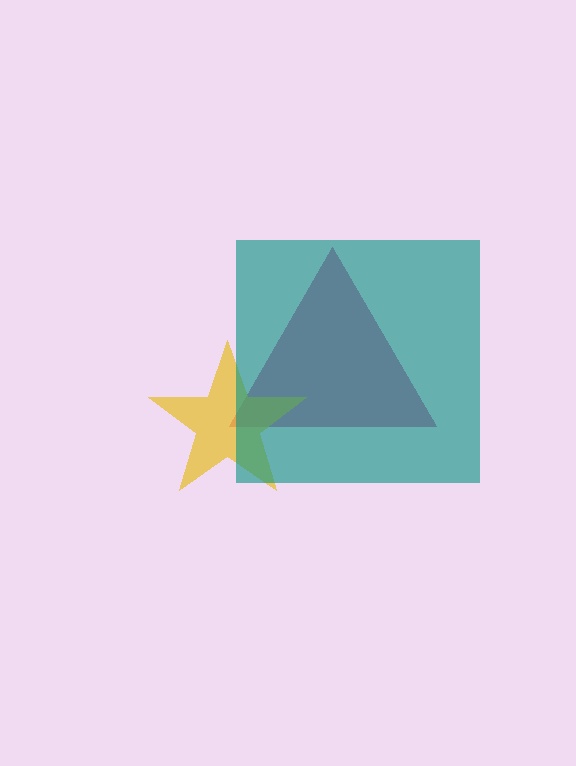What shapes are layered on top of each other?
The layered shapes are: a magenta triangle, a yellow star, a teal square.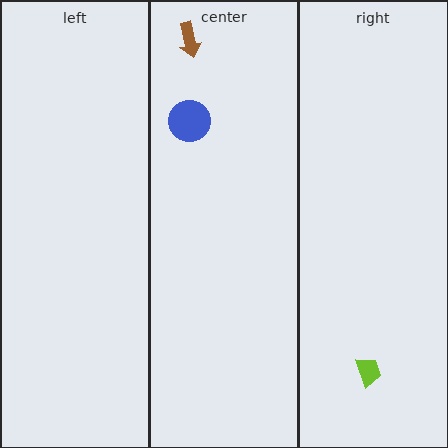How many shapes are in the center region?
2.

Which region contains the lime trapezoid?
The right region.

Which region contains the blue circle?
The center region.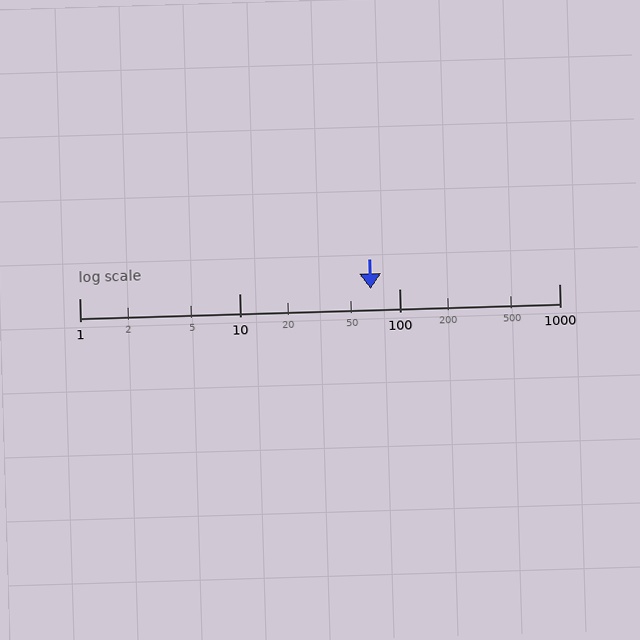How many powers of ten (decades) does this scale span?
The scale spans 3 decades, from 1 to 1000.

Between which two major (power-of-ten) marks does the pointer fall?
The pointer is between 10 and 100.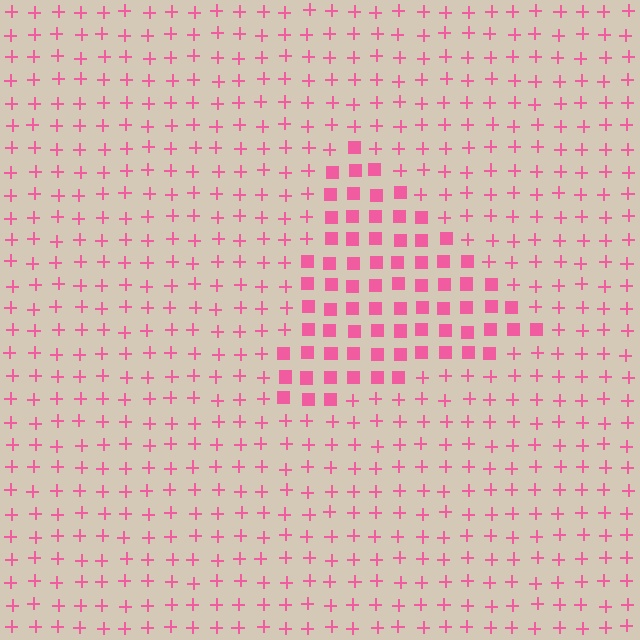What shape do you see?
I see a triangle.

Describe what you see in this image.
The image is filled with small pink elements arranged in a uniform grid. A triangle-shaped region contains squares, while the surrounding area contains plus signs. The boundary is defined purely by the change in element shape.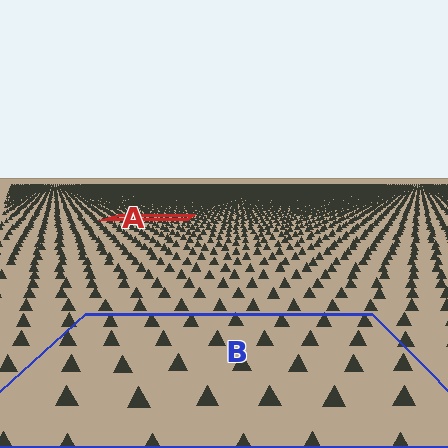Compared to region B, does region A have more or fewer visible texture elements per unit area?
Region A has more texture elements per unit area — they are packed more densely because it is farther away.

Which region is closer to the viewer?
Region B is closer. The texture elements there are larger and more spread out.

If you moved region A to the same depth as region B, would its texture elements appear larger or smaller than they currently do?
They would appear larger. At a closer depth, the same texture elements are projected at a bigger on-screen size.